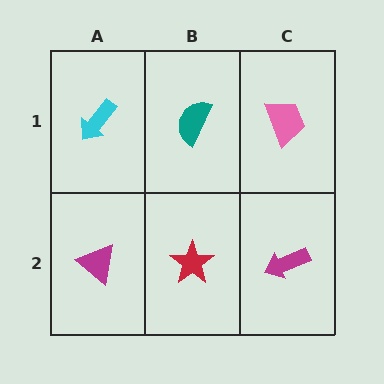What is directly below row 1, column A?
A magenta triangle.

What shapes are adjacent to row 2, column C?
A pink trapezoid (row 1, column C), a red star (row 2, column B).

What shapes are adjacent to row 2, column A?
A cyan arrow (row 1, column A), a red star (row 2, column B).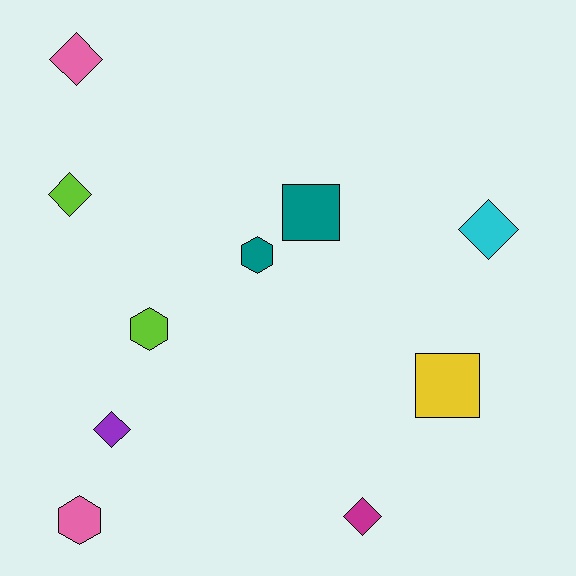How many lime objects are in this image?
There are 2 lime objects.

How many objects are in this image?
There are 10 objects.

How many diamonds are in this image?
There are 5 diamonds.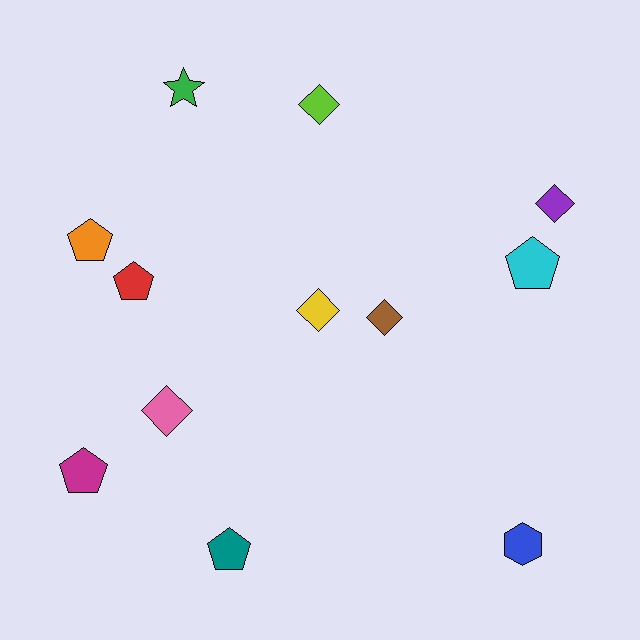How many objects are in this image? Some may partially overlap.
There are 12 objects.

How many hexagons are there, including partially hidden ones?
There is 1 hexagon.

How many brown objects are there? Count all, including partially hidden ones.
There is 1 brown object.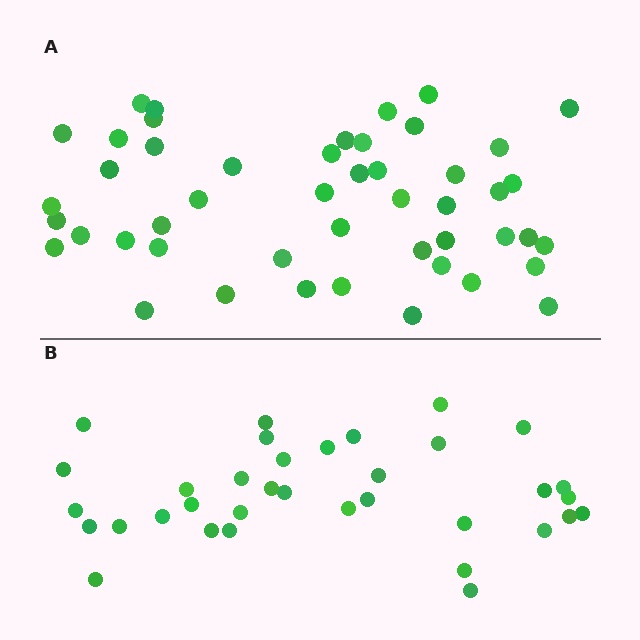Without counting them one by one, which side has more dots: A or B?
Region A (the top region) has more dots.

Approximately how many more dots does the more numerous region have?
Region A has approximately 15 more dots than region B.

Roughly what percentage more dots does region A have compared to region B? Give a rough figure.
About 35% more.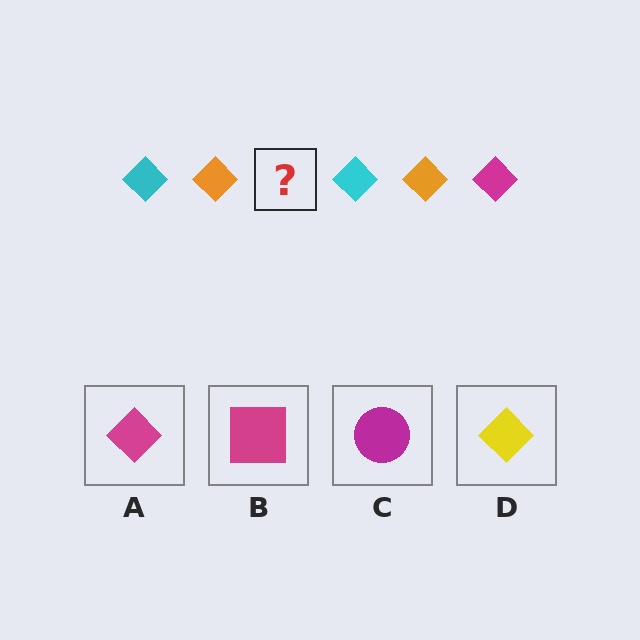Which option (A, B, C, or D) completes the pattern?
A.